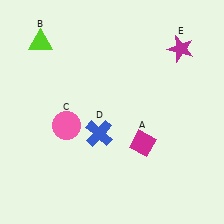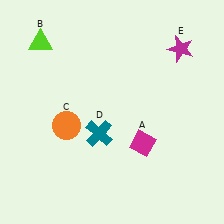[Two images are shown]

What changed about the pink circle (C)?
In Image 1, C is pink. In Image 2, it changed to orange.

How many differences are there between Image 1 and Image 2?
There are 2 differences between the two images.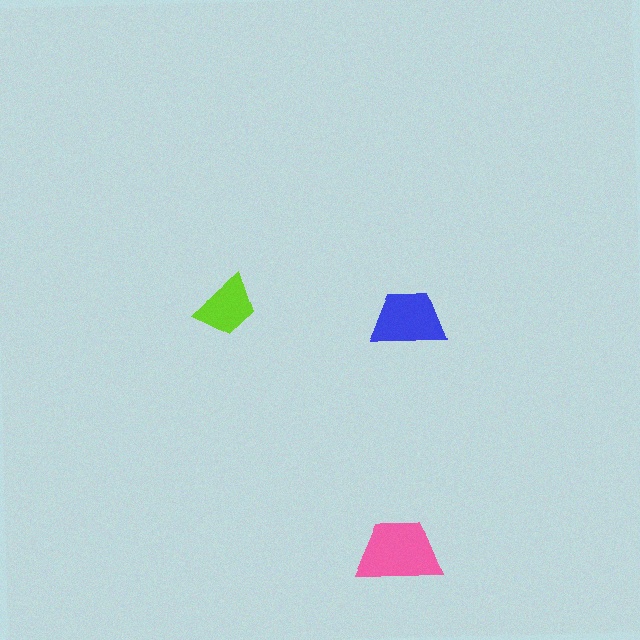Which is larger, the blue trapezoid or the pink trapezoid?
The pink one.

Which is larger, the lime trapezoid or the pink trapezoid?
The pink one.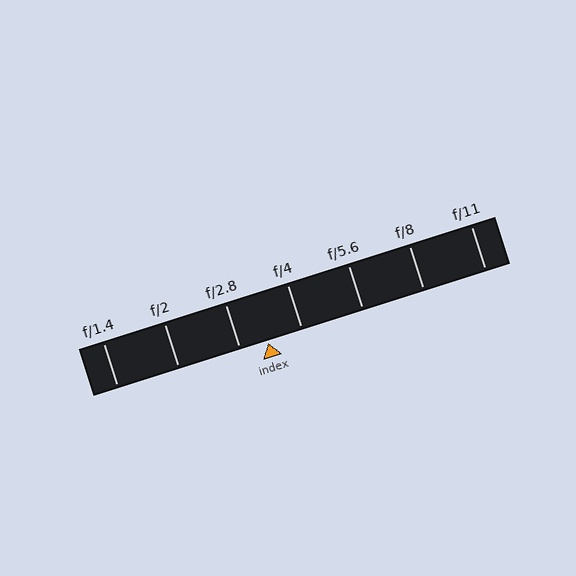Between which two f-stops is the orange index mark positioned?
The index mark is between f/2.8 and f/4.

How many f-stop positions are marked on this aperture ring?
There are 7 f-stop positions marked.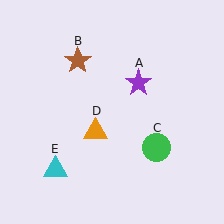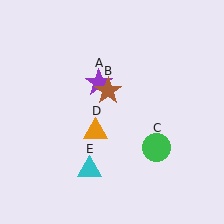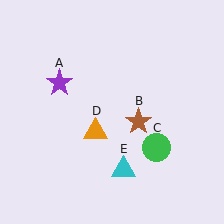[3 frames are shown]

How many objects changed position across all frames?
3 objects changed position: purple star (object A), brown star (object B), cyan triangle (object E).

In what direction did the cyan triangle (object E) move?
The cyan triangle (object E) moved right.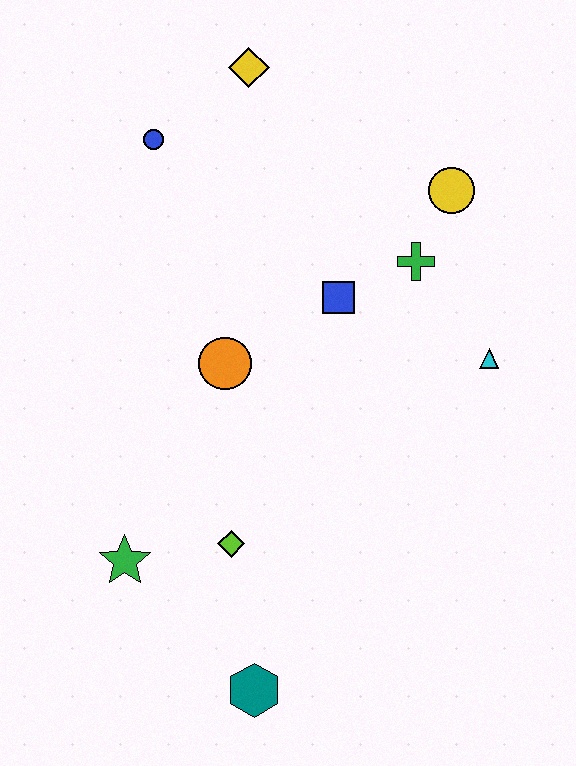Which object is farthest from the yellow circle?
The teal hexagon is farthest from the yellow circle.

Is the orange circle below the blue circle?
Yes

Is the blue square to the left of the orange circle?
No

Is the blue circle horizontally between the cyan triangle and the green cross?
No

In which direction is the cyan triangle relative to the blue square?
The cyan triangle is to the right of the blue square.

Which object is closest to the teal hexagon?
The lime diamond is closest to the teal hexagon.